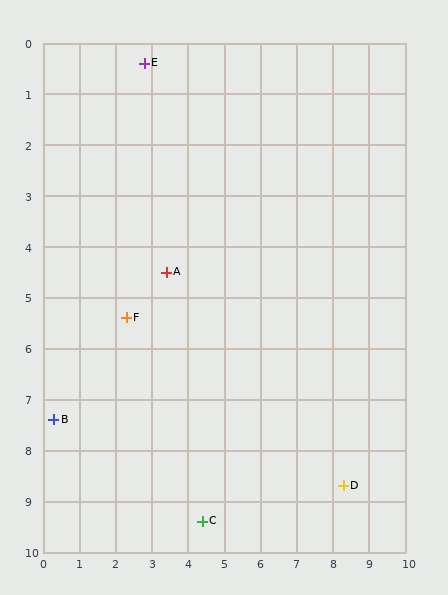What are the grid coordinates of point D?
Point D is at approximately (8.3, 8.7).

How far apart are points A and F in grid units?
Points A and F are about 1.4 grid units apart.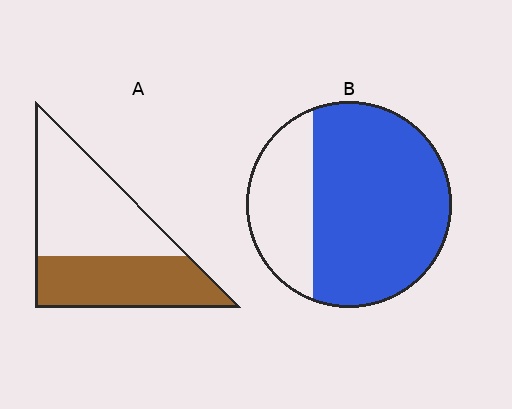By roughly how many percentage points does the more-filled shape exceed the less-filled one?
By roughly 30 percentage points (B over A).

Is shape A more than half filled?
No.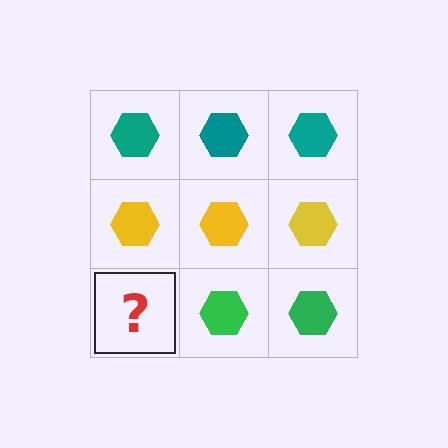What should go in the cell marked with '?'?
The missing cell should contain a green hexagon.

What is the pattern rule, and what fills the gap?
The rule is that each row has a consistent color. The gap should be filled with a green hexagon.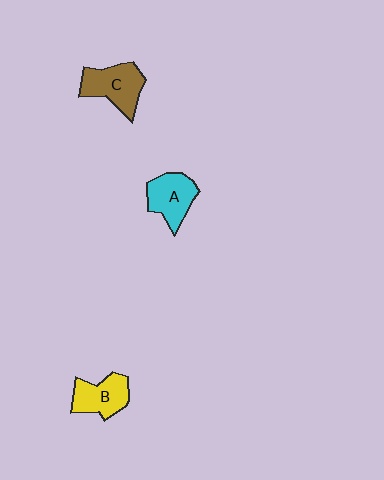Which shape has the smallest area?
Shape B (yellow).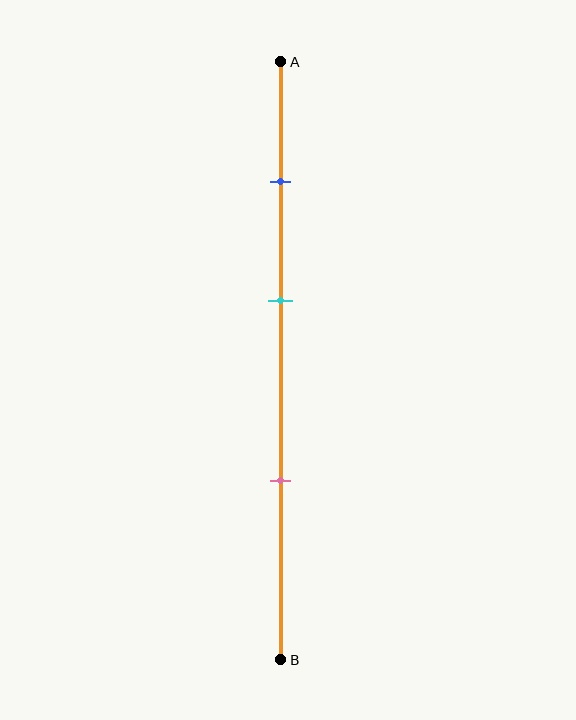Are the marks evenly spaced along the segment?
Yes, the marks are approximately evenly spaced.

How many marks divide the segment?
There are 3 marks dividing the segment.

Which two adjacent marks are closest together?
The blue and cyan marks are the closest adjacent pair.